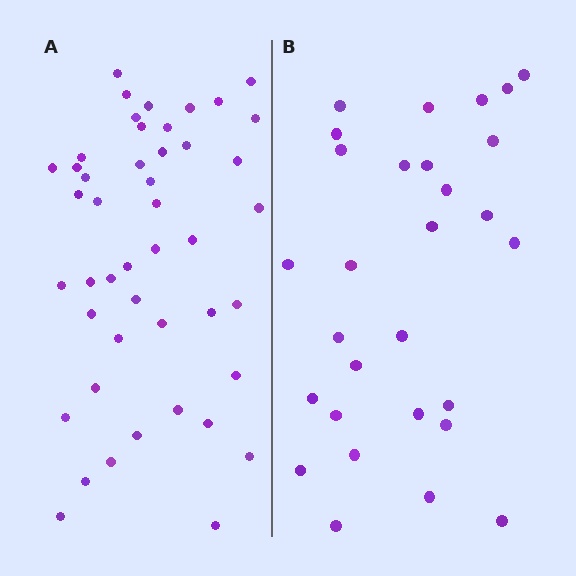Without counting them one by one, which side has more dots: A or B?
Region A (the left region) has more dots.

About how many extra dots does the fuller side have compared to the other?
Region A has approximately 15 more dots than region B.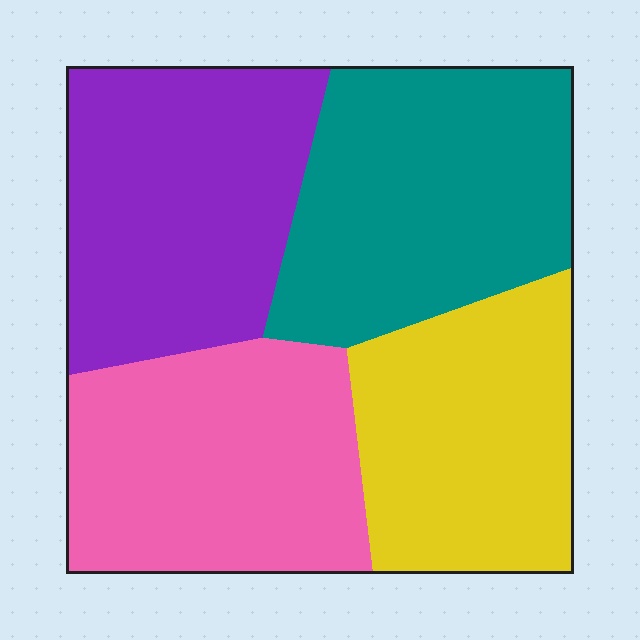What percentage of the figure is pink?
Pink takes up between a sixth and a third of the figure.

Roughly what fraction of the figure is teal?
Teal covers around 25% of the figure.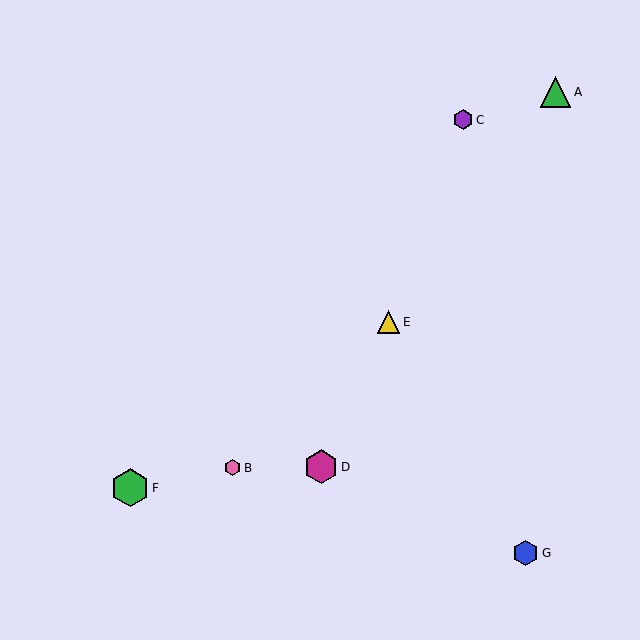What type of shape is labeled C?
Shape C is a purple hexagon.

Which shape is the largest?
The green hexagon (labeled F) is the largest.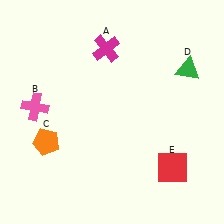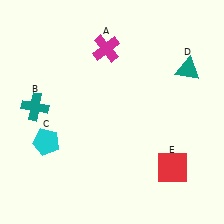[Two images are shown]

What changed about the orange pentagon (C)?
In Image 1, C is orange. In Image 2, it changed to cyan.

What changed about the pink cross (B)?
In Image 1, B is pink. In Image 2, it changed to teal.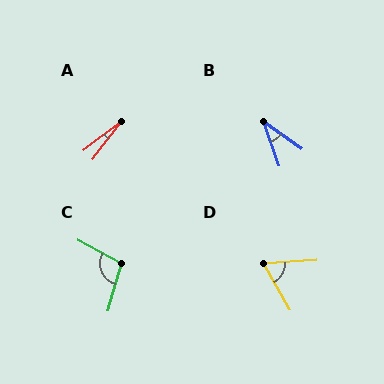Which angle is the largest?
C, at approximately 103 degrees.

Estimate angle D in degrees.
Approximately 64 degrees.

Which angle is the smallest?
A, at approximately 15 degrees.